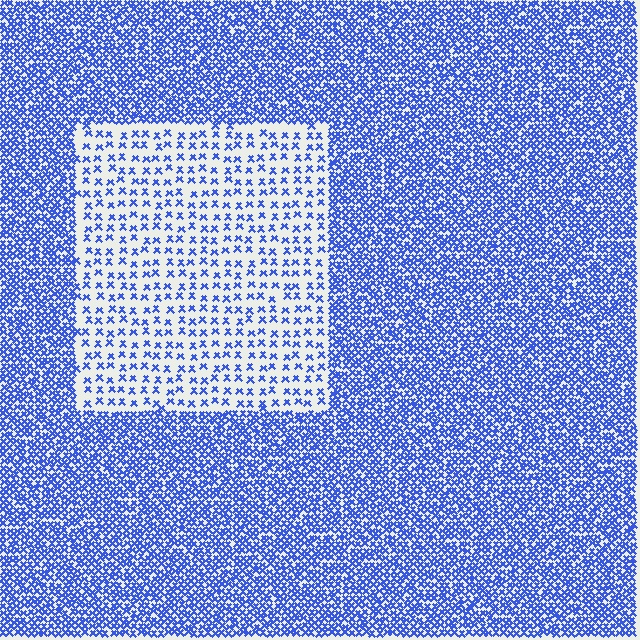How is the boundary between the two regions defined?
The boundary is defined by a change in element density (approximately 2.9x ratio). All elements are the same color, size, and shape.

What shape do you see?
I see a rectangle.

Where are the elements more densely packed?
The elements are more densely packed outside the rectangle boundary.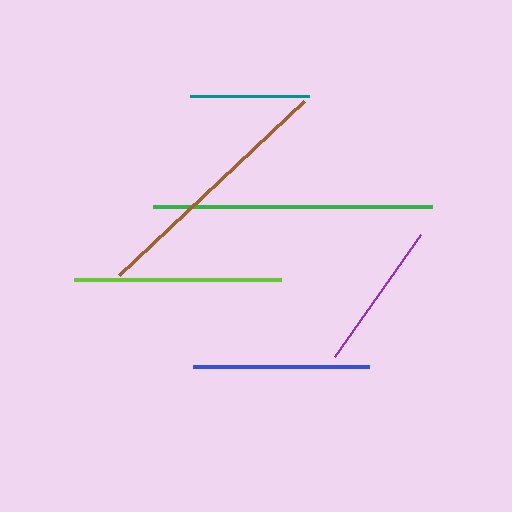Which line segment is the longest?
The green line is the longest at approximately 280 pixels.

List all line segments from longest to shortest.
From longest to shortest: green, brown, lime, blue, purple, teal.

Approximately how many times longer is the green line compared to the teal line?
The green line is approximately 2.3 times the length of the teal line.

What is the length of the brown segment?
The brown segment is approximately 254 pixels long.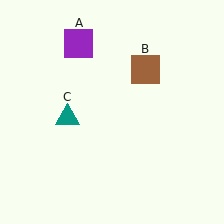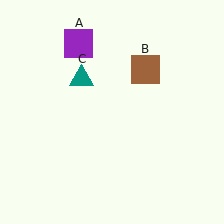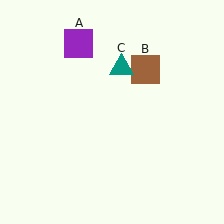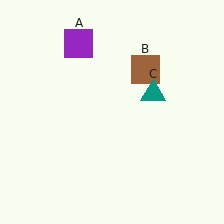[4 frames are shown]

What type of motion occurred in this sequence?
The teal triangle (object C) rotated clockwise around the center of the scene.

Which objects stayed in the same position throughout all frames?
Purple square (object A) and brown square (object B) remained stationary.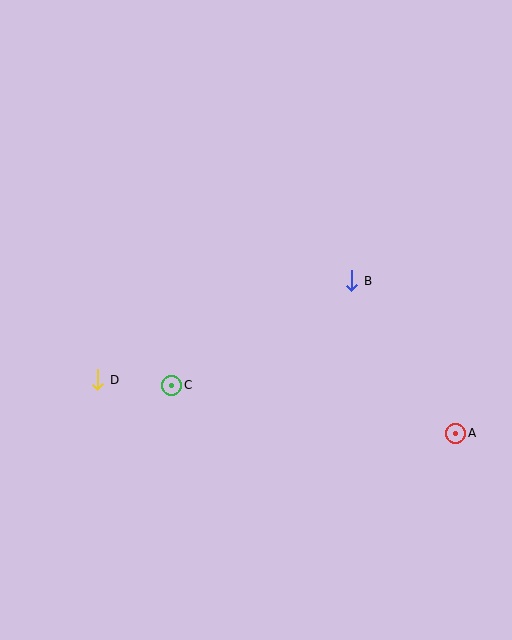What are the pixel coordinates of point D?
Point D is at (98, 380).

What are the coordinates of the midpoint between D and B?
The midpoint between D and B is at (225, 330).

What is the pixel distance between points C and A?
The distance between C and A is 288 pixels.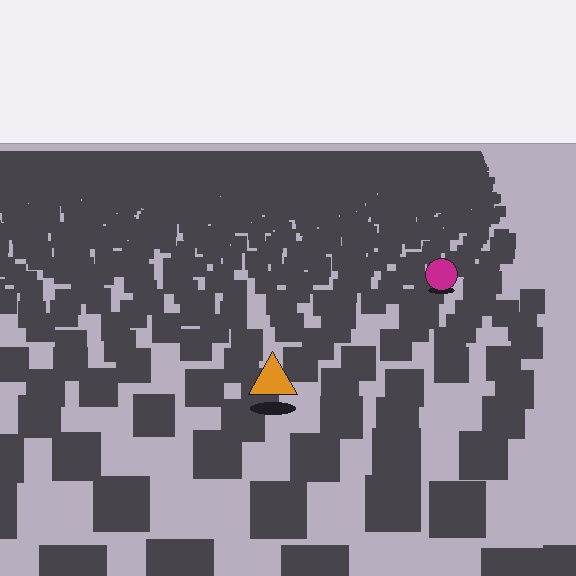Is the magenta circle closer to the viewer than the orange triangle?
No. The orange triangle is closer — you can tell from the texture gradient: the ground texture is coarser near it.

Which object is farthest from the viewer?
The magenta circle is farthest from the viewer. It appears smaller and the ground texture around it is denser.